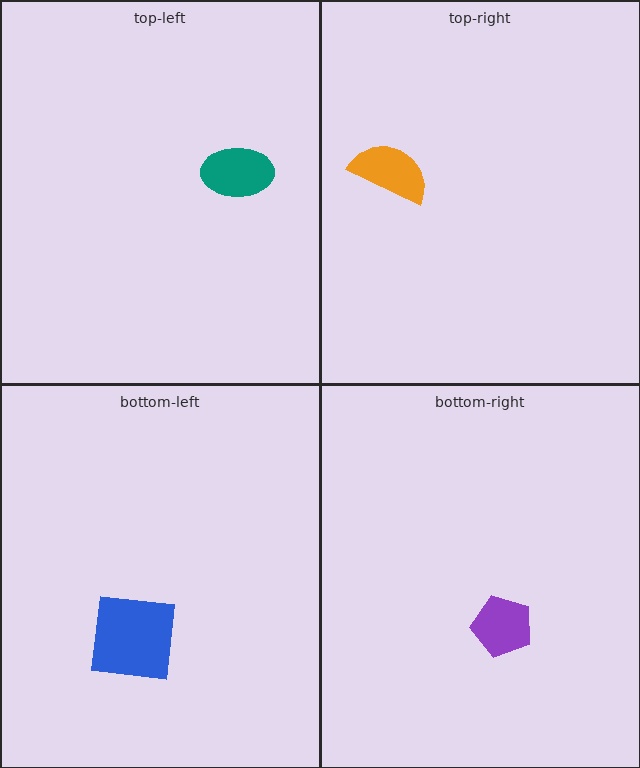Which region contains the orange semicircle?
The top-right region.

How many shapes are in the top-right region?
1.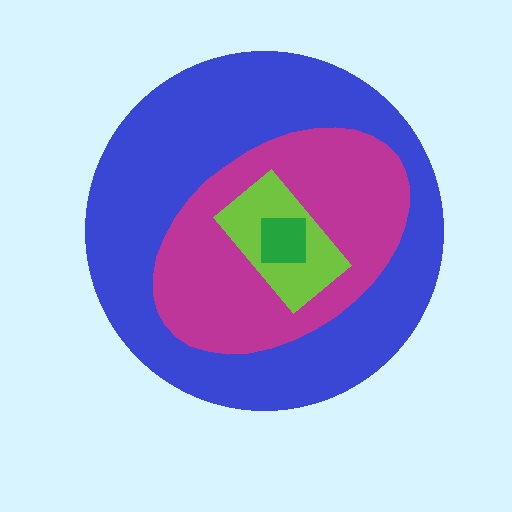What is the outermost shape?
The blue circle.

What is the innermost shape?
The green square.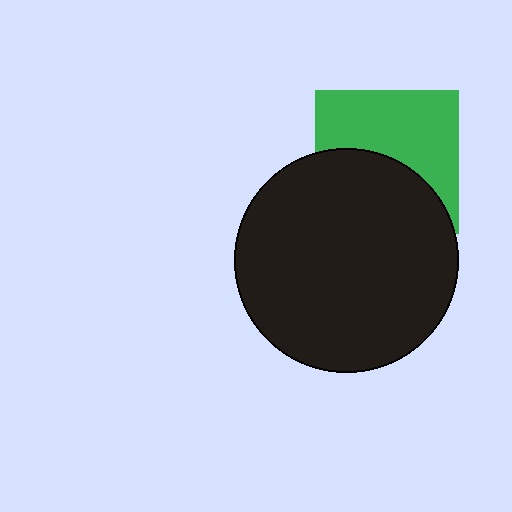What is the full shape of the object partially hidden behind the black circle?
The partially hidden object is a green square.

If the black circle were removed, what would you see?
You would see the complete green square.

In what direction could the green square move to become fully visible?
The green square could move up. That would shift it out from behind the black circle entirely.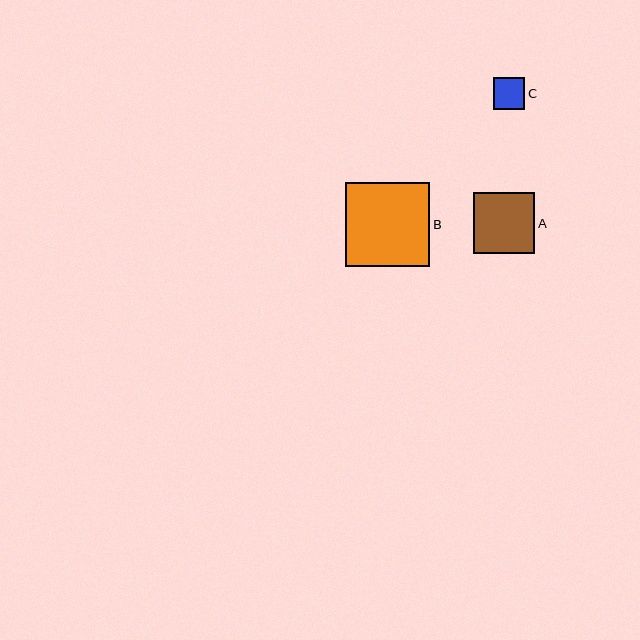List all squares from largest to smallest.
From largest to smallest: B, A, C.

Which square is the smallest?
Square C is the smallest with a size of approximately 32 pixels.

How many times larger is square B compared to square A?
Square B is approximately 1.4 times the size of square A.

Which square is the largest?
Square B is the largest with a size of approximately 84 pixels.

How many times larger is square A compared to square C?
Square A is approximately 1.9 times the size of square C.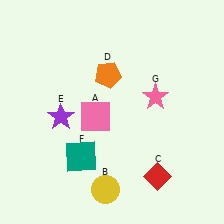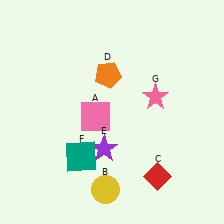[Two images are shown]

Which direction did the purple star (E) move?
The purple star (E) moved right.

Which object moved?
The purple star (E) moved right.